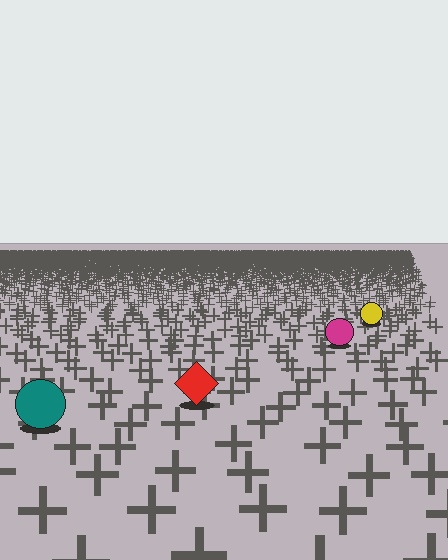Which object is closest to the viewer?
The teal circle is closest. The texture marks near it are larger and more spread out.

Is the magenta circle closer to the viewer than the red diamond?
No. The red diamond is closer — you can tell from the texture gradient: the ground texture is coarser near it.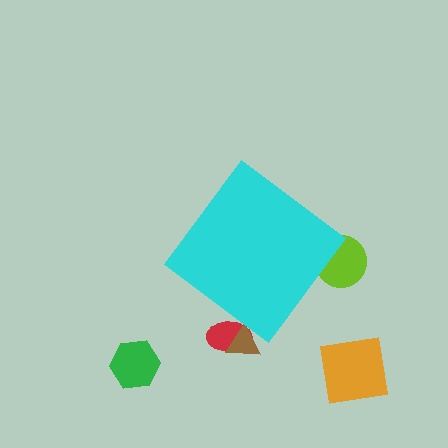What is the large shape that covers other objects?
A cyan diamond.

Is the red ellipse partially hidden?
Yes, the red ellipse is partially hidden behind the cyan diamond.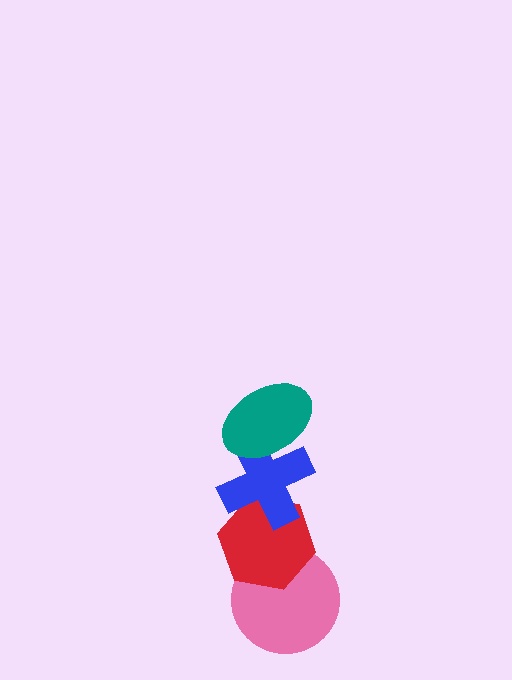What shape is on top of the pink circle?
The red hexagon is on top of the pink circle.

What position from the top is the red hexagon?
The red hexagon is 3rd from the top.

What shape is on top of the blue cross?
The teal ellipse is on top of the blue cross.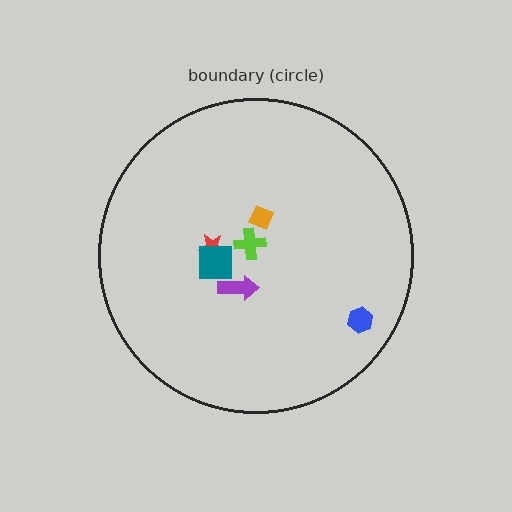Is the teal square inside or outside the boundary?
Inside.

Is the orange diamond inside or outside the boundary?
Inside.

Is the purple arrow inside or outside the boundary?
Inside.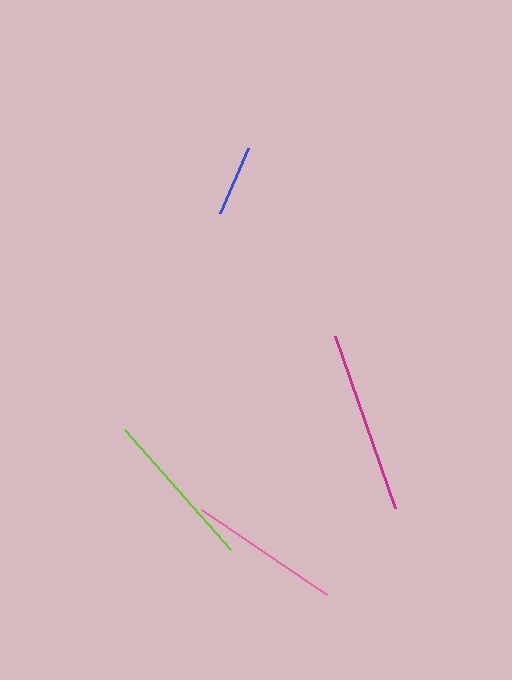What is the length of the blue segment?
The blue segment is approximately 71 pixels long.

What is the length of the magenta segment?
The magenta segment is approximately 183 pixels long.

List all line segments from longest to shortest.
From longest to shortest: magenta, lime, pink, blue.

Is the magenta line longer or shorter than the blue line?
The magenta line is longer than the blue line.